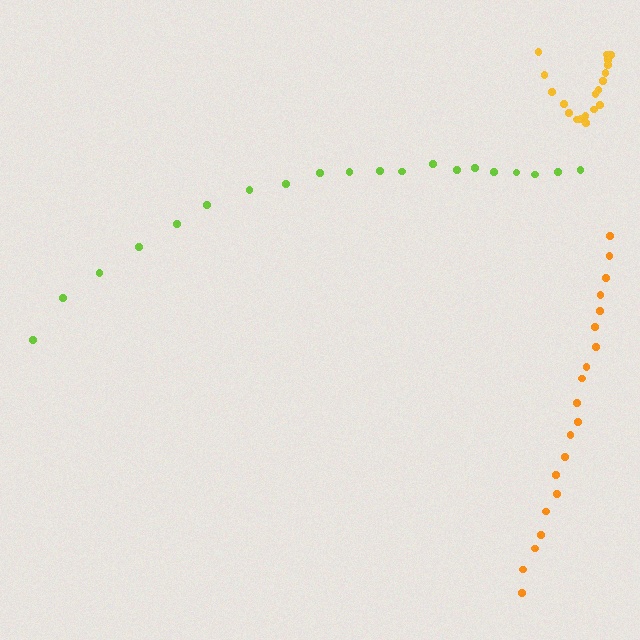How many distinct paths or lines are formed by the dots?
There are 3 distinct paths.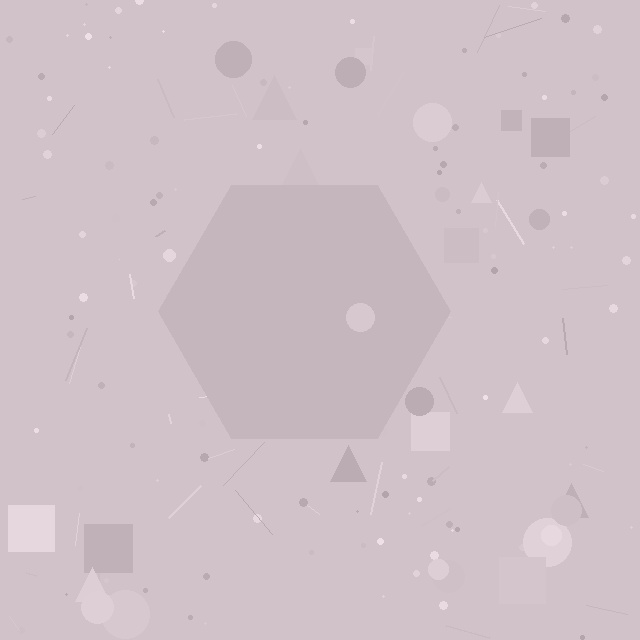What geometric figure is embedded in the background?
A hexagon is embedded in the background.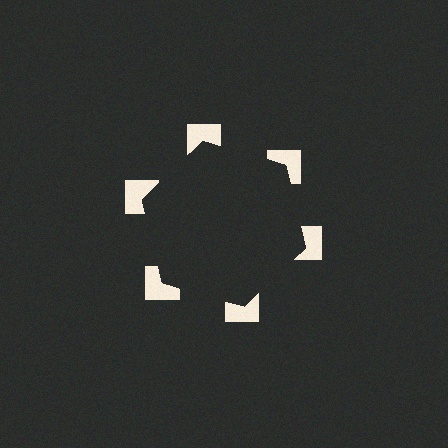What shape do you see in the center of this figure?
An illusory hexagon — its edges are inferred from the aligned wedge cuts in the notched squares, not physically drawn.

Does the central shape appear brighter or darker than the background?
It typically appears slightly darker than the background, even though no actual brightness change is drawn.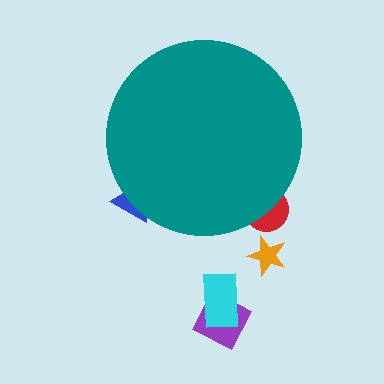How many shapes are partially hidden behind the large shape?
2 shapes are partially hidden.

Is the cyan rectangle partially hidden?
No, the cyan rectangle is fully visible.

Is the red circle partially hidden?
Yes, the red circle is partially hidden behind the teal circle.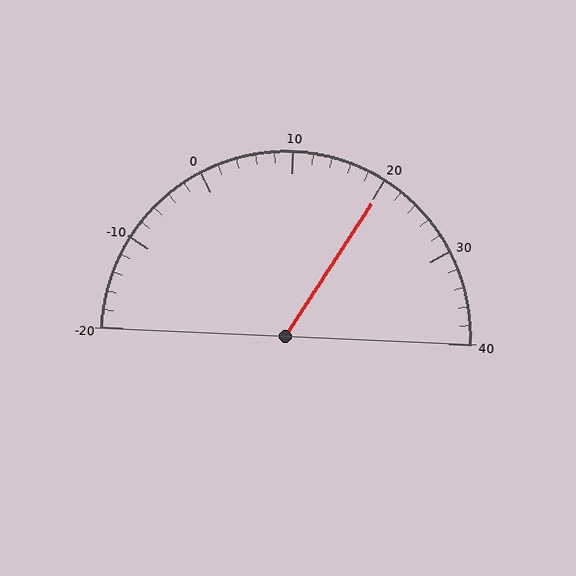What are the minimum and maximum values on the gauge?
The gauge ranges from -20 to 40.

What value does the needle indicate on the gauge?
The needle indicates approximately 20.